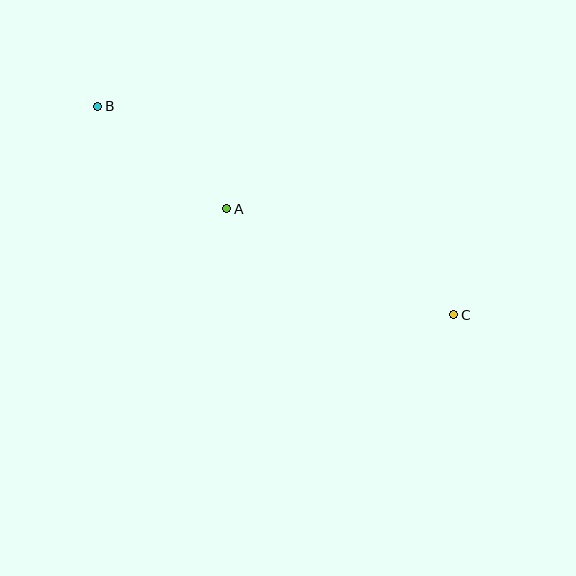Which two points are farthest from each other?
Points B and C are farthest from each other.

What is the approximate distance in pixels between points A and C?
The distance between A and C is approximately 250 pixels.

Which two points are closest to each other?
Points A and B are closest to each other.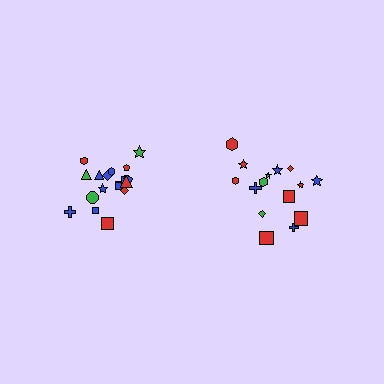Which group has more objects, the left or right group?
The left group.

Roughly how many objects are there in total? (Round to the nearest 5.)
Roughly 35 objects in total.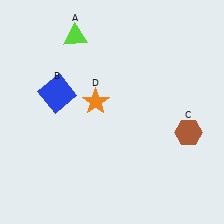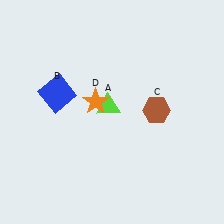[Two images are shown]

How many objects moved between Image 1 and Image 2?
2 objects moved between the two images.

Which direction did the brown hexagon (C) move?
The brown hexagon (C) moved left.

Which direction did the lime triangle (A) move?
The lime triangle (A) moved down.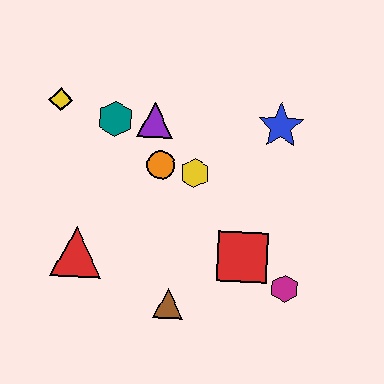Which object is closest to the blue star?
The yellow hexagon is closest to the blue star.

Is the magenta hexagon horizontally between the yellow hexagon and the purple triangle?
No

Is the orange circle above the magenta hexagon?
Yes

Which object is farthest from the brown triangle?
The yellow diamond is farthest from the brown triangle.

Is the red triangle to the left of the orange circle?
Yes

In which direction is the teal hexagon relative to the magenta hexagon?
The teal hexagon is to the left of the magenta hexagon.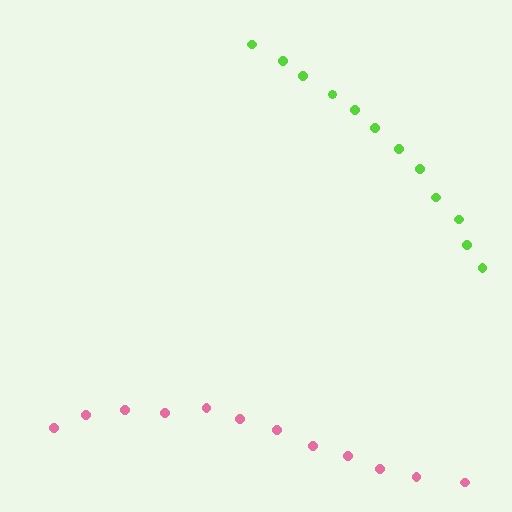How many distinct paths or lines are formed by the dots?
There are 2 distinct paths.